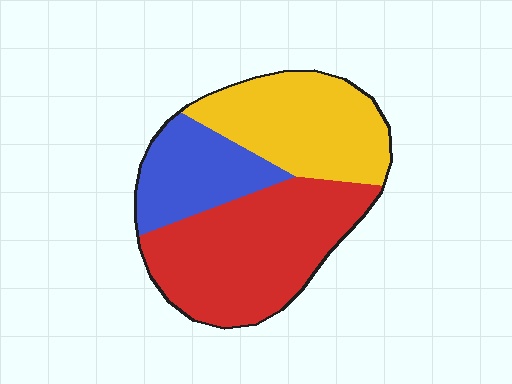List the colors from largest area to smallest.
From largest to smallest: red, yellow, blue.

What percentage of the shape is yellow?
Yellow covers roughly 35% of the shape.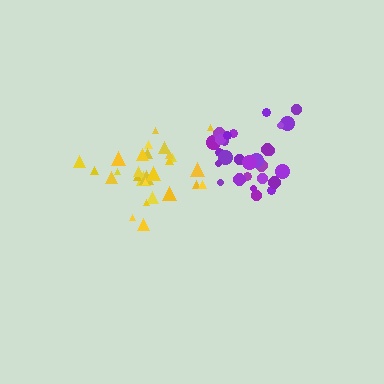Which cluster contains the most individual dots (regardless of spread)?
Yellow (28).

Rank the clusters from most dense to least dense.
purple, yellow.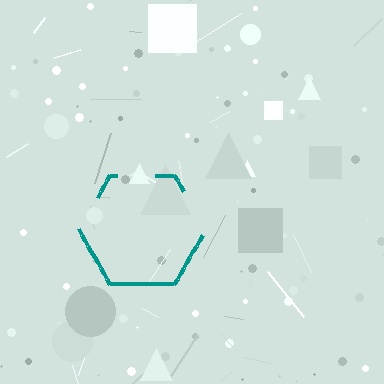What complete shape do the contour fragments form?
The contour fragments form a hexagon.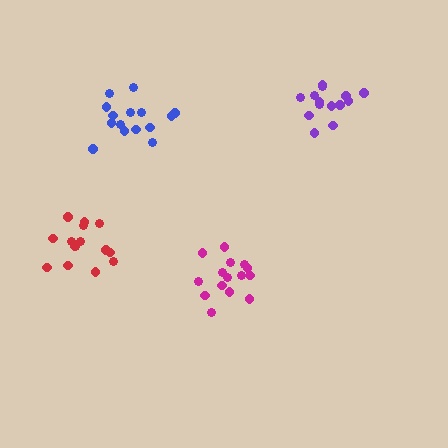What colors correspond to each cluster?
The clusters are colored: magenta, blue, purple, red.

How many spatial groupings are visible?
There are 4 spatial groupings.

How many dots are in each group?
Group 1: 15 dots, Group 2: 15 dots, Group 3: 14 dots, Group 4: 15 dots (59 total).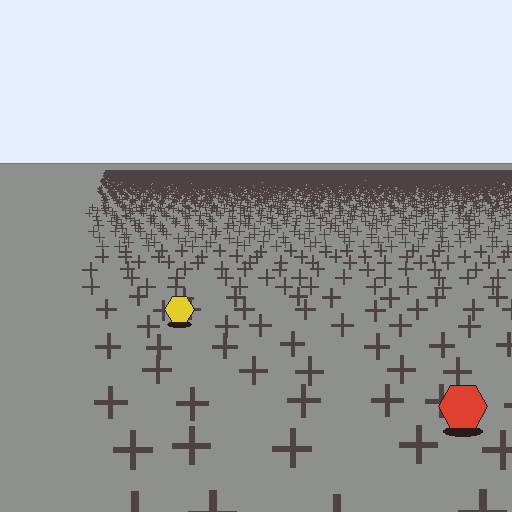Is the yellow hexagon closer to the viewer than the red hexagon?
No. The red hexagon is closer — you can tell from the texture gradient: the ground texture is coarser near it.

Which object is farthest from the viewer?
The yellow hexagon is farthest from the viewer. It appears smaller and the ground texture around it is denser.